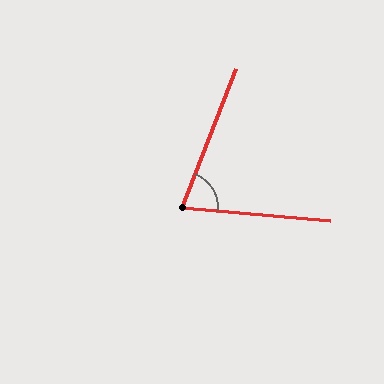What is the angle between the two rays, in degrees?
Approximately 74 degrees.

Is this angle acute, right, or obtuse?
It is acute.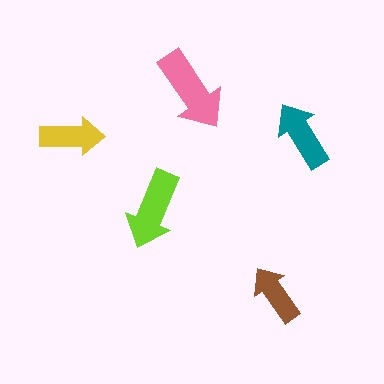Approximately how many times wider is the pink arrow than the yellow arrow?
About 1.5 times wider.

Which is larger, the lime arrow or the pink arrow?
The pink one.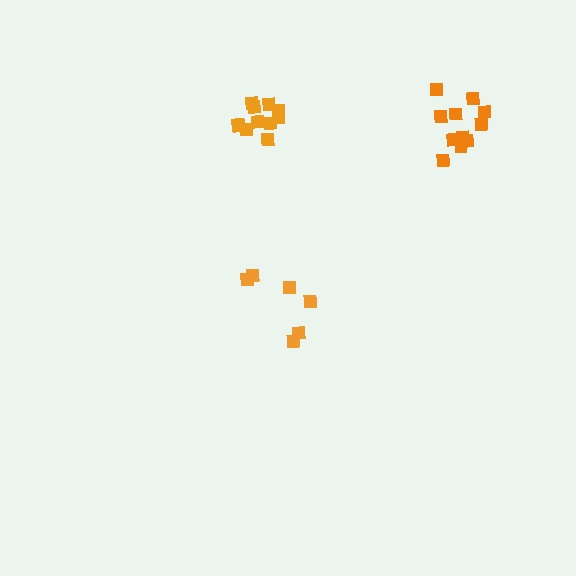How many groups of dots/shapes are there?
There are 3 groups.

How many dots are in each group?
Group 1: 6 dots, Group 2: 11 dots, Group 3: 11 dots (28 total).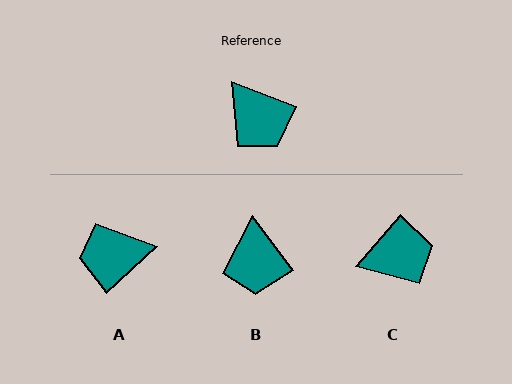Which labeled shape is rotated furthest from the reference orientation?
A, about 116 degrees away.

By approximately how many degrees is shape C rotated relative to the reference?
Approximately 70 degrees counter-clockwise.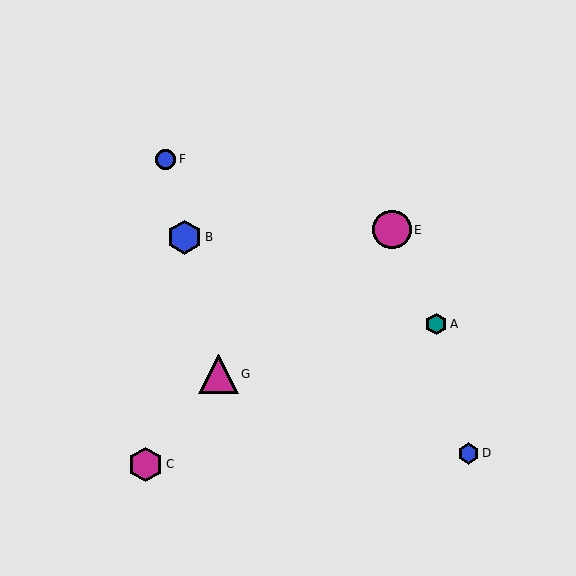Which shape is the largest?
The magenta triangle (labeled G) is the largest.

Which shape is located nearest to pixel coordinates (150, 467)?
The magenta hexagon (labeled C) at (146, 464) is nearest to that location.